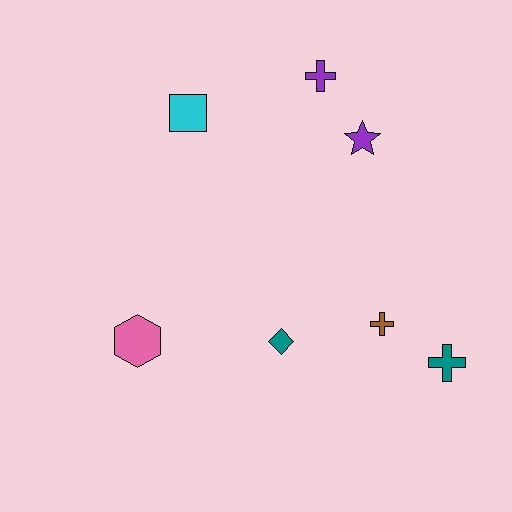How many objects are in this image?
There are 7 objects.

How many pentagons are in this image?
There are no pentagons.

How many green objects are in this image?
There are no green objects.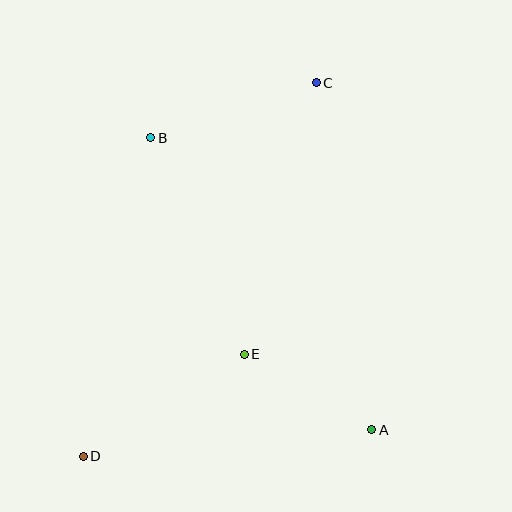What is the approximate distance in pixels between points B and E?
The distance between B and E is approximately 235 pixels.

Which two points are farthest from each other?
Points C and D are farthest from each other.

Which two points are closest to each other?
Points A and E are closest to each other.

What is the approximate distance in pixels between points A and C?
The distance between A and C is approximately 352 pixels.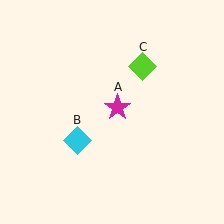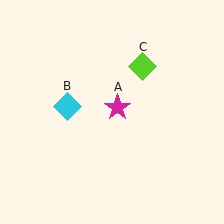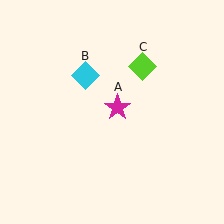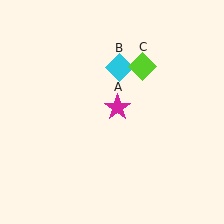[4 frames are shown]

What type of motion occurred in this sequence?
The cyan diamond (object B) rotated clockwise around the center of the scene.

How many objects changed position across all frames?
1 object changed position: cyan diamond (object B).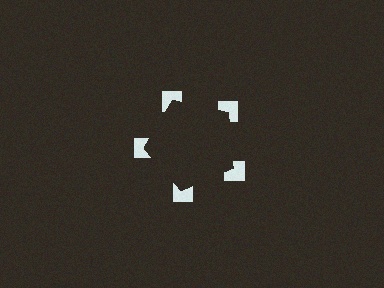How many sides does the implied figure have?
5 sides.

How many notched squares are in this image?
There are 5 — one at each vertex of the illusory pentagon.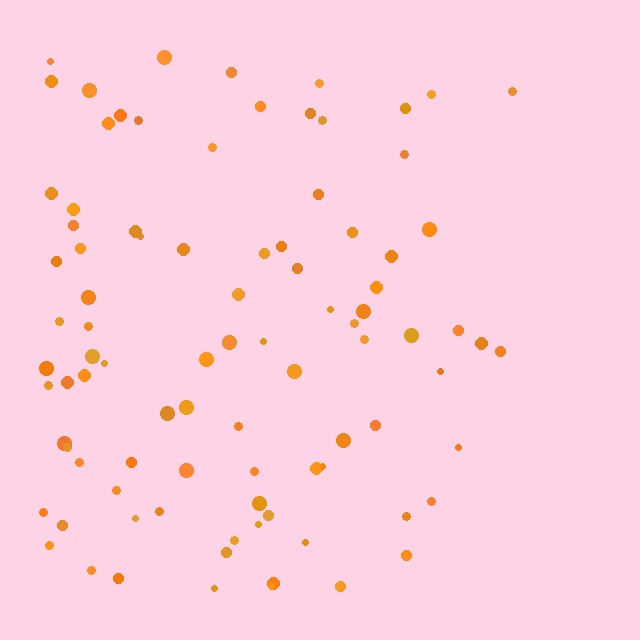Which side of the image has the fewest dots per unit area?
The right.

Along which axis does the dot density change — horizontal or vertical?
Horizontal.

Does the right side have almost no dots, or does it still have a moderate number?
Still a moderate number, just noticeably fewer than the left.